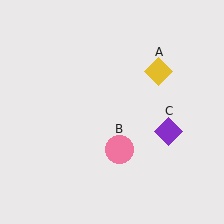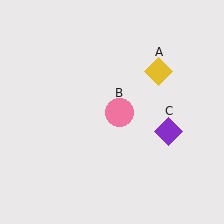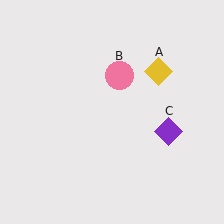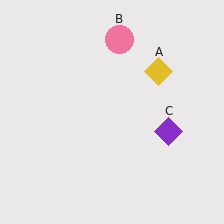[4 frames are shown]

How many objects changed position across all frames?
1 object changed position: pink circle (object B).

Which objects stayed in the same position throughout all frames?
Yellow diamond (object A) and purple diamond (object C) remained stationary.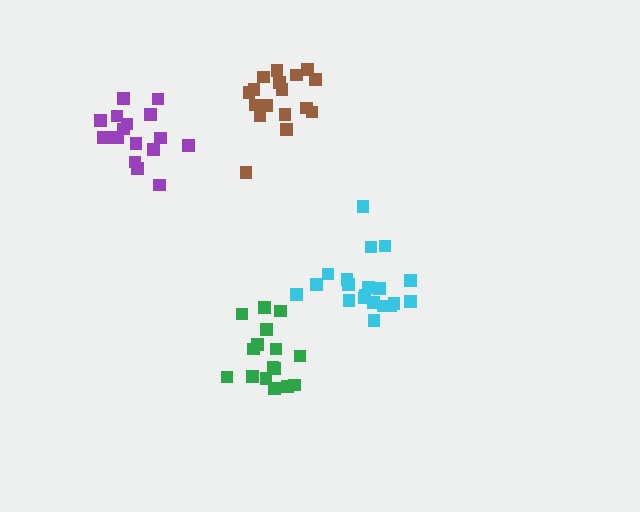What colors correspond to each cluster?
The clusters are colored: green, purple, brown, cyan.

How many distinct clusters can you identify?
There are 4 distinct clusters.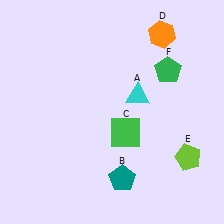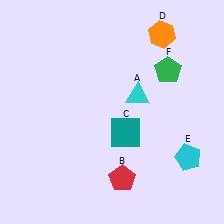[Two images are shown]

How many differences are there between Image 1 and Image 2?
There are 3 differences between the two images.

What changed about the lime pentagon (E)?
In Image 1, E is lime. In Image 2, it changed to cyan.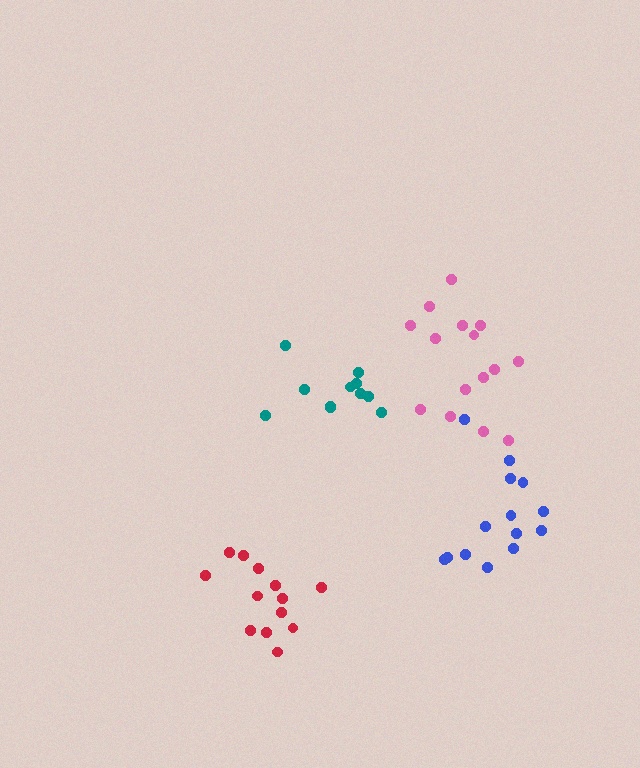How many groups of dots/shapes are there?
There are 4 groups.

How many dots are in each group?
Group 1: 13 dots, Group 2: 14 dots, Group 3: 11 dots, Group 4: 15 dots (53 total).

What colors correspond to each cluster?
The clusters are colored: red, blue, teal, pink.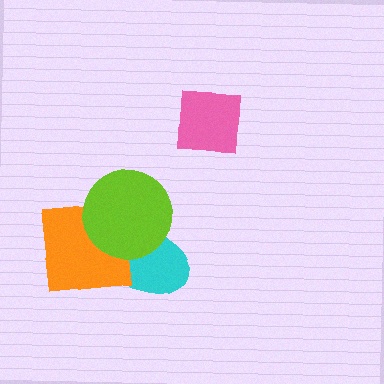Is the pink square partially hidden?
No, no other shape covers it.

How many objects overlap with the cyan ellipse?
2 objects overlap with the cyan ellipse.